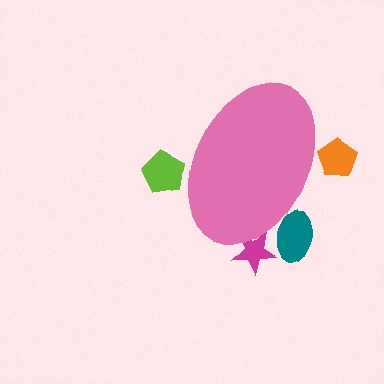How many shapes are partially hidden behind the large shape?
4 shapes are partially hidden.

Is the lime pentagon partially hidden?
Yes, the lime pentagon is partially hidden behind the pink ellipse.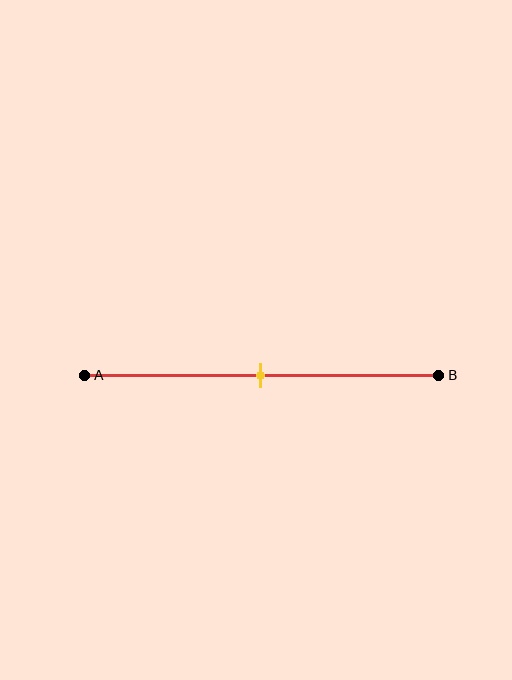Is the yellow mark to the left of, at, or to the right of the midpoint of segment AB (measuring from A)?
The yellow mark is approximately at the midpoint of segment AB.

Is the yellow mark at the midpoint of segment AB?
Yes, the mark is approximately at the midpoint.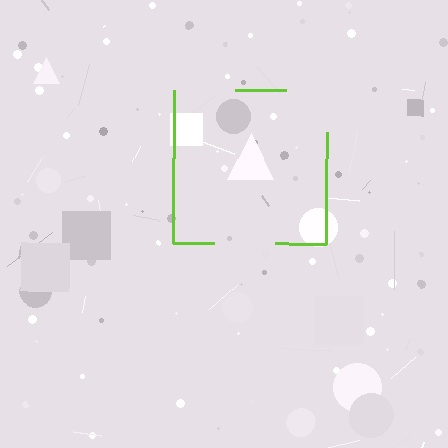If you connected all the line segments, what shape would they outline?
They would outline a square.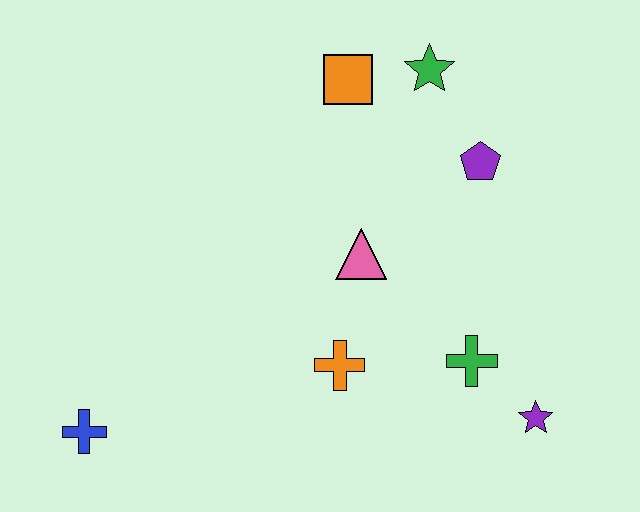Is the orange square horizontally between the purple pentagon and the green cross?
No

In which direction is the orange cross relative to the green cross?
The orange cross is to the left of the green cross.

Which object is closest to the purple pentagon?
The green star is closest to the purple pentagon.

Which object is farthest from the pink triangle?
The blue cross is farthest from the pink triangle.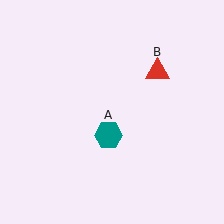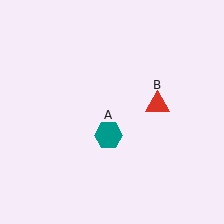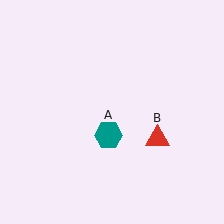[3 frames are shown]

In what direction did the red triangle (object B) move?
The red triangle (object B) moved down.